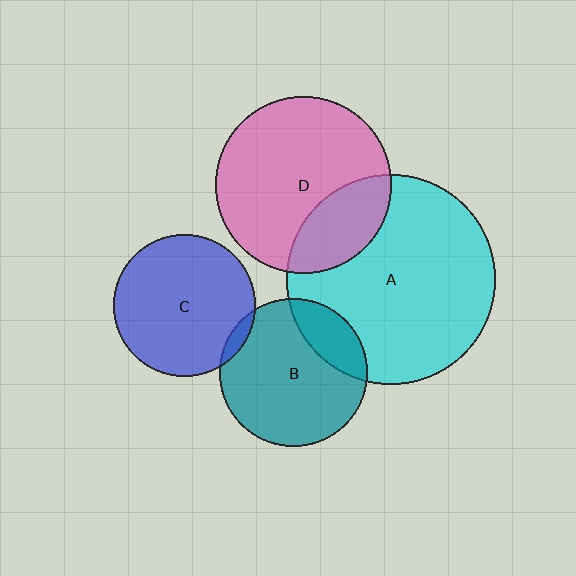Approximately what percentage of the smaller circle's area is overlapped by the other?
Approximately 20%.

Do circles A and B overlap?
Yes.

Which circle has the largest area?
Circle A (cyan).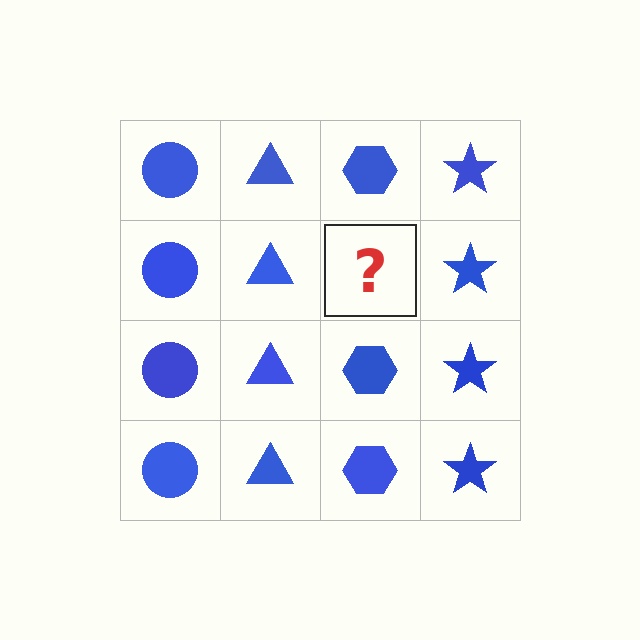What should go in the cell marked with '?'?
The missing cell should contain a blue hexagon.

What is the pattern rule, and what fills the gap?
The rule is that each column has a consistent shape. The gap should be filled with a blue hexagon.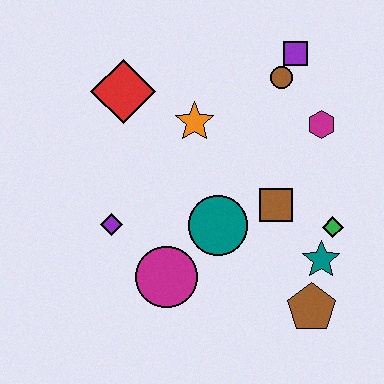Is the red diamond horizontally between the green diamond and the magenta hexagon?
No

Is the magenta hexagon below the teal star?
No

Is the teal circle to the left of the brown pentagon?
Yes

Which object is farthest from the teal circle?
The purple square is farthest from the teal circle.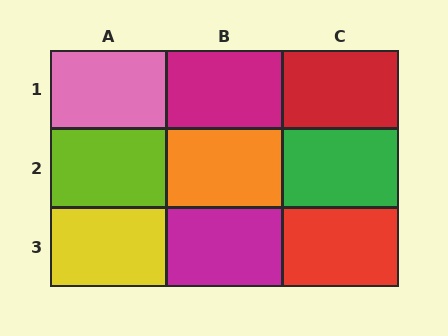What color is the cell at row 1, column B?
Magenta.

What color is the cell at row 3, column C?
Red.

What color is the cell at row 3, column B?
Magenta.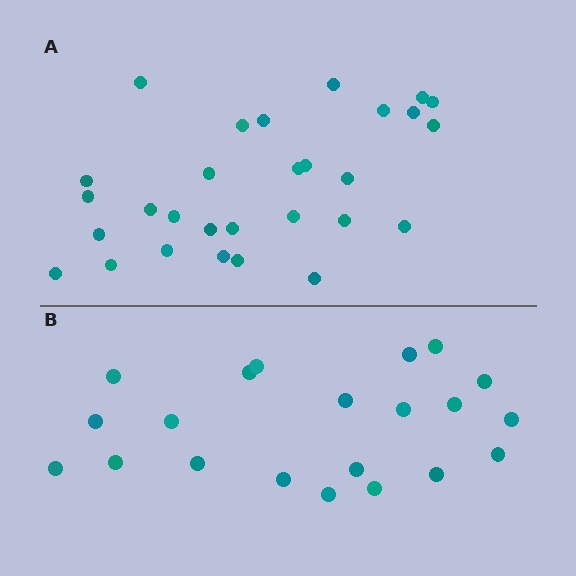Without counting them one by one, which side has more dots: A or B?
Region A (the top region) has more dots.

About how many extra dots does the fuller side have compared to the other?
Region A has roughly 8 or so more dots than region B.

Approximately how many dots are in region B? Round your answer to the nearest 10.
About 20 dots. (The exact count is 21, which rounds to 20.)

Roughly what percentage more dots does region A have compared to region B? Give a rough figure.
About 40% more.